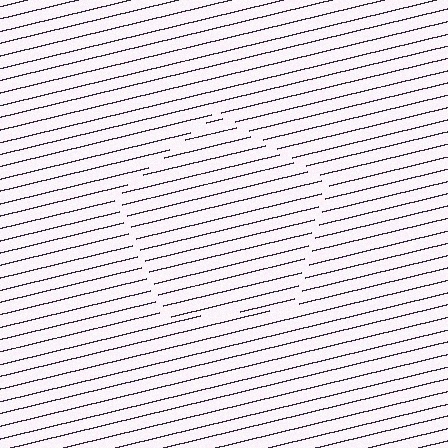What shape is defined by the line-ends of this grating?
An illusory pentagon. The interior of the shape contains the same grating, shifted by half a period — the contour is defined by the phase discontinuity where line-ends from the inner and outer gratings abut.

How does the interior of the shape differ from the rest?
The interior of the shape contains the same grating, shifted by half a period — the contour is defined by the phase discontinuity where line-ends from the inner and outer gratings abut.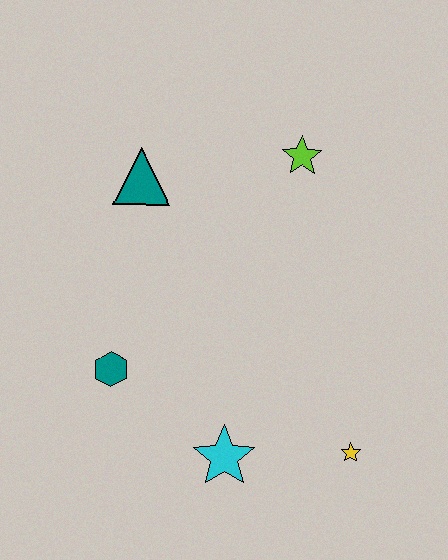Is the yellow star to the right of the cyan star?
Yes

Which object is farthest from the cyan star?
The lime star is farthest from the cyan star.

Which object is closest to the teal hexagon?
The cyan star is closest to the teal hexagon.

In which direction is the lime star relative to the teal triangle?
The lime star is to the right of the teal triangle.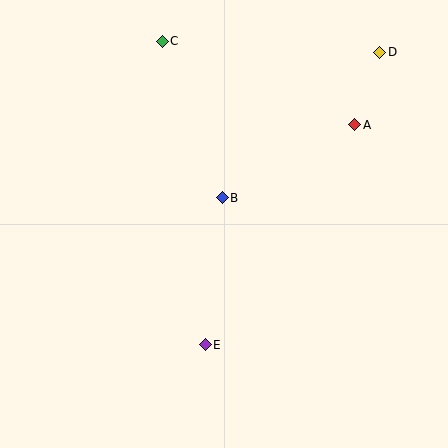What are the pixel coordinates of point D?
Point D is at (380, 52).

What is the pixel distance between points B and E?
The distance between B and E is 148 pixels.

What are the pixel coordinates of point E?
Point E is at (205, 345).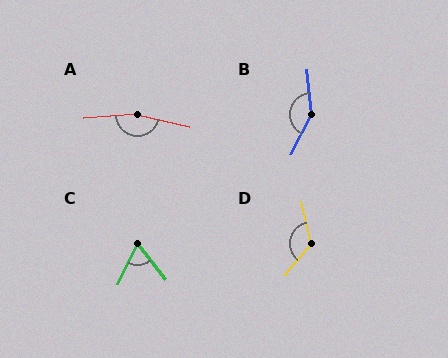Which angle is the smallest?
C, at approximately 63 degrees.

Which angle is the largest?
A, at approximately 163 degrees.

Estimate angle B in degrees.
Approximately 148 degrees.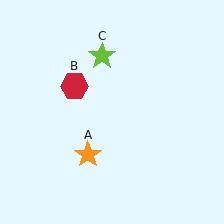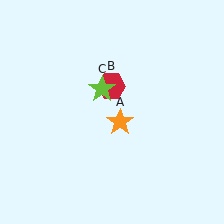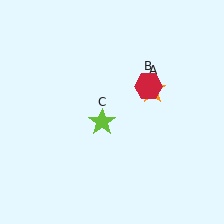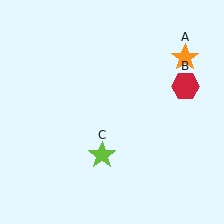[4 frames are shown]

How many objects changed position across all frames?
3 objects changed position: orange star (object A), red hexagon (object B), lime star (object C).